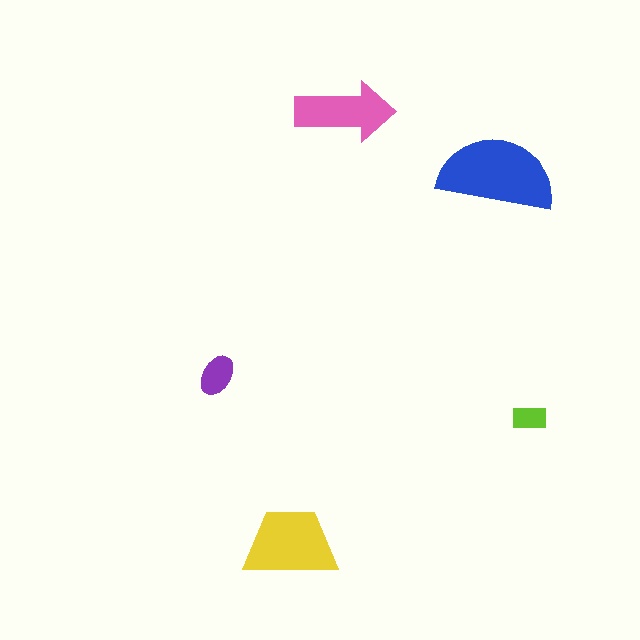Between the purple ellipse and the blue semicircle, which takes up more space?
The blue semicircle.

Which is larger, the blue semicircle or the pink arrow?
The blue semicircle.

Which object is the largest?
The blue semicircle.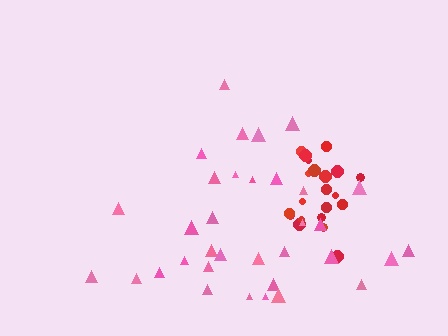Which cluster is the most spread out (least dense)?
Pink.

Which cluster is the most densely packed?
Red.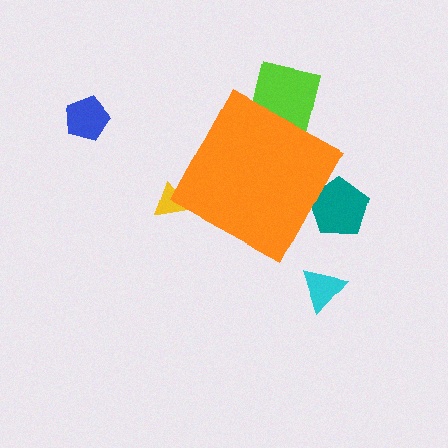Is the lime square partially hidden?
Yes, the lime square is partially hidden behind the orange diamond.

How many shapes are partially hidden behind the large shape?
3 shapes are partially hidden.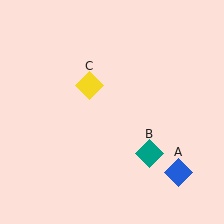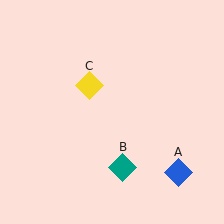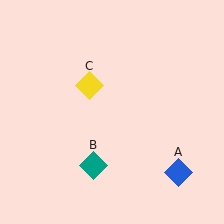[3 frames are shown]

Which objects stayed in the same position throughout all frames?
Blue diamond (object A) and yellow diamond (object C) remained stationary.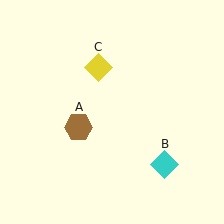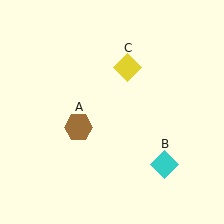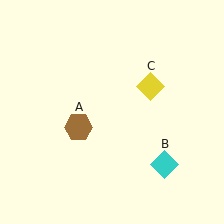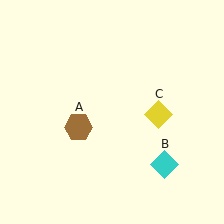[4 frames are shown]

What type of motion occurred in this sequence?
The yellow diamond (object C) rotated clockwise around the center of the scene.